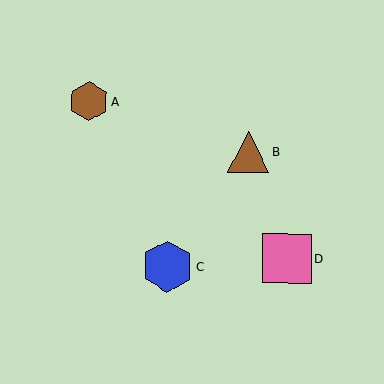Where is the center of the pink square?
The center of the pink square is at (287, 259).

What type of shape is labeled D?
Shape D is a pink square.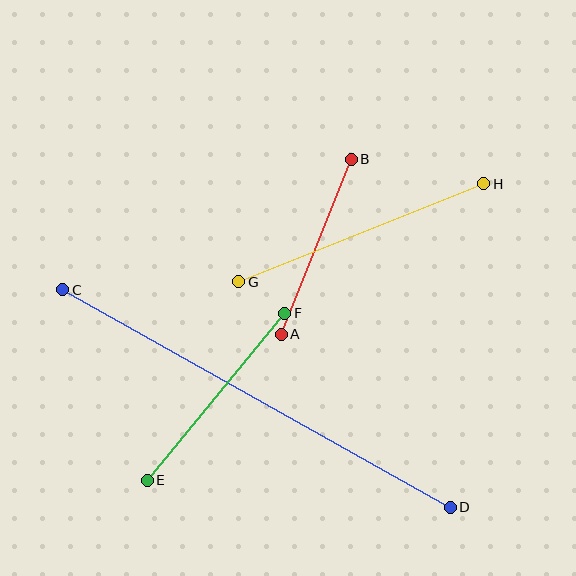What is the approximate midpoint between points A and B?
The midpoint is at approximately (316, 247) pixels.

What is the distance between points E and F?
The distance is approximately 216 pixels.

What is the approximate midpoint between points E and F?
The midpoint is at approximately (216, 397) pixels.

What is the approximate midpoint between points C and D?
The midpoint is at approximately (256, 398) pixels.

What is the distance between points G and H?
The distance is approximately 264 pixels.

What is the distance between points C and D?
The distance is approximately 444 pixels.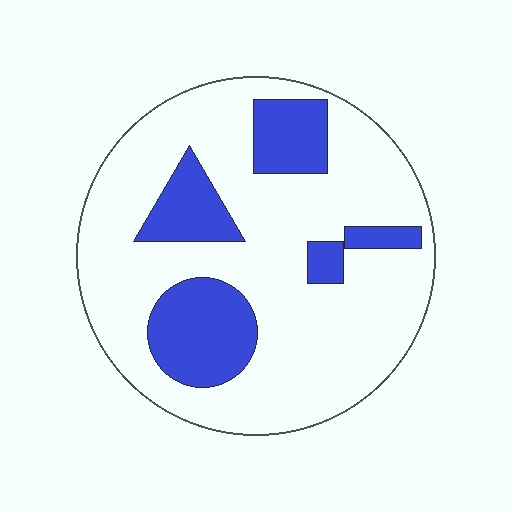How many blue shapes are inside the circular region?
5.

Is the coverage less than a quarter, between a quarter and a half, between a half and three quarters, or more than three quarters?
Less than a quarter.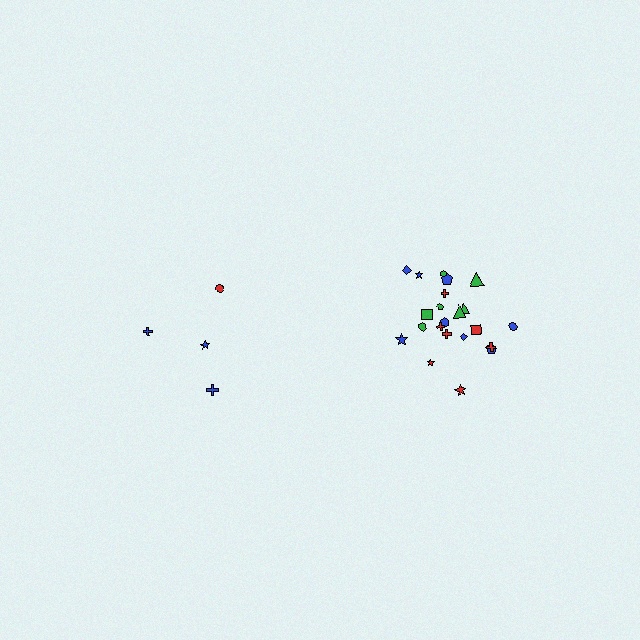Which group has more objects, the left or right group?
The right group.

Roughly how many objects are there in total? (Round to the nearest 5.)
Roughly 25 objects in total.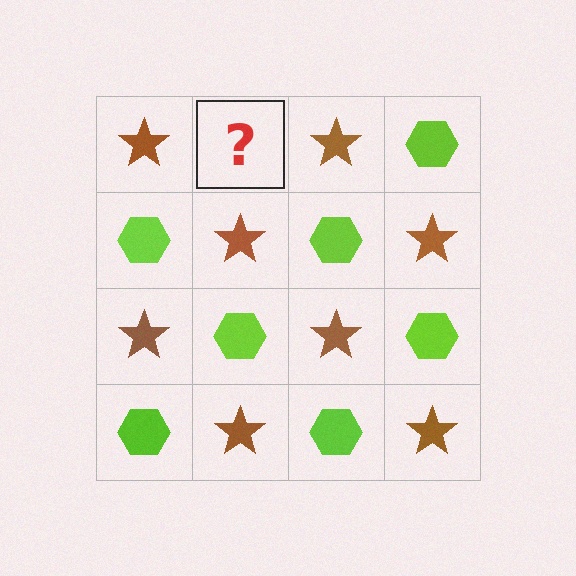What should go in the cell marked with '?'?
The missing cell should contain a lime hexagon.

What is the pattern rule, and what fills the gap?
The rule is that it alternates brown star and lime hexagon in a checkerboard pattern. The gap should be filled with a lime hexagon.